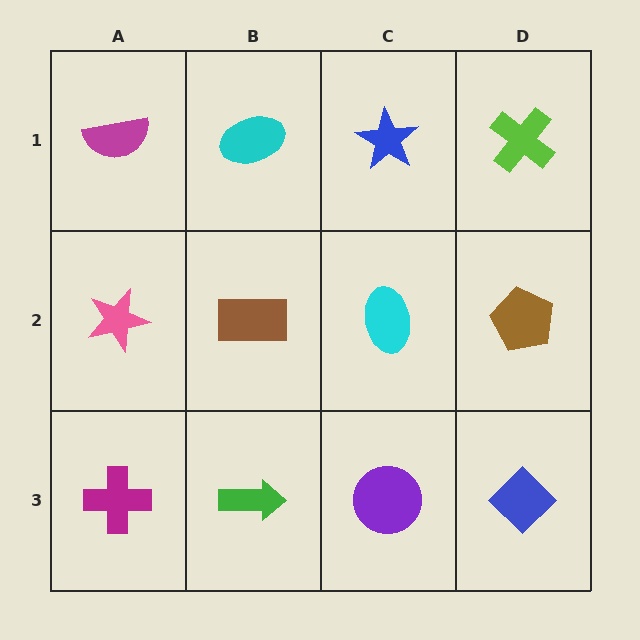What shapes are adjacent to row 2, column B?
A cyan ellipse (row 1, column B), a green arrow (row 3, column B), a pink star (row 2, column A), a cyan ellipse (row 2, column C).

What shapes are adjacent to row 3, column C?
A cyan ellipse (row 2, column C), a green arrow (row 3, column B), a blue diamond (row 3, column D).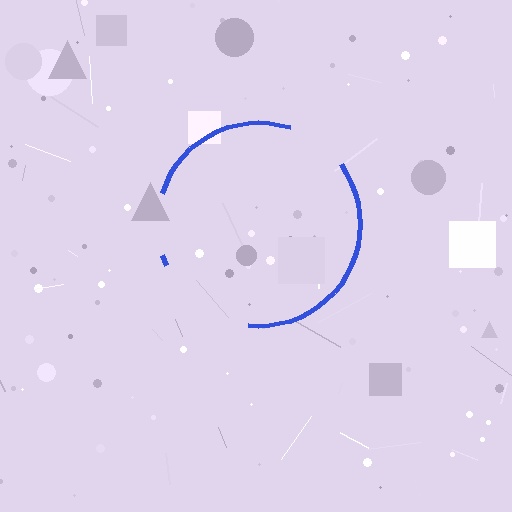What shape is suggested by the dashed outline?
The dashed outline suggests a circle.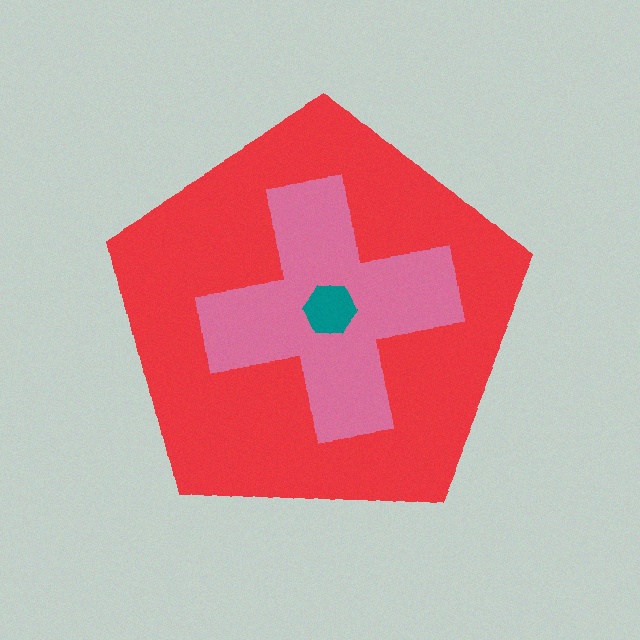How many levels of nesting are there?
3.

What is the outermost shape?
The red pentagon.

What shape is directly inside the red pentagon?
The pink cross.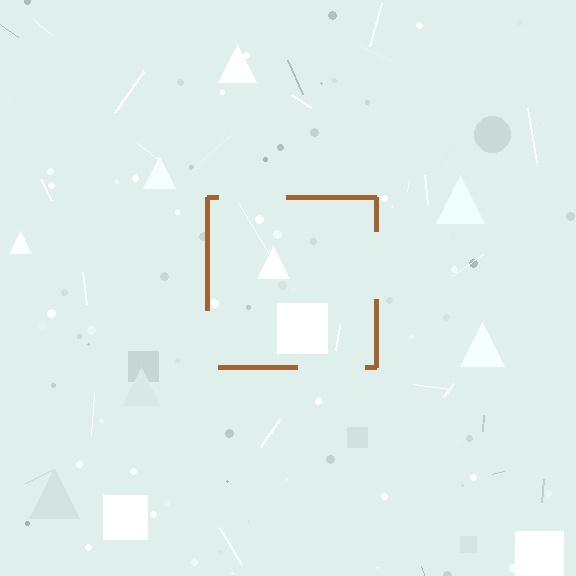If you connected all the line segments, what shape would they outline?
They would outline a square.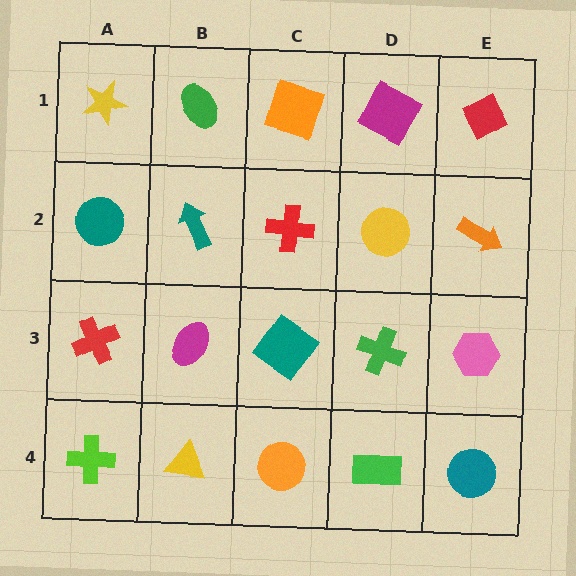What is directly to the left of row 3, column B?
A red cross.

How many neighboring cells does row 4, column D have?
3.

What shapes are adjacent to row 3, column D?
A yellow circle (row 2, column D), a green rectangle (row 4, column D), a teal diamond (row 3, column C), a pink hexagon (row 3, column E).